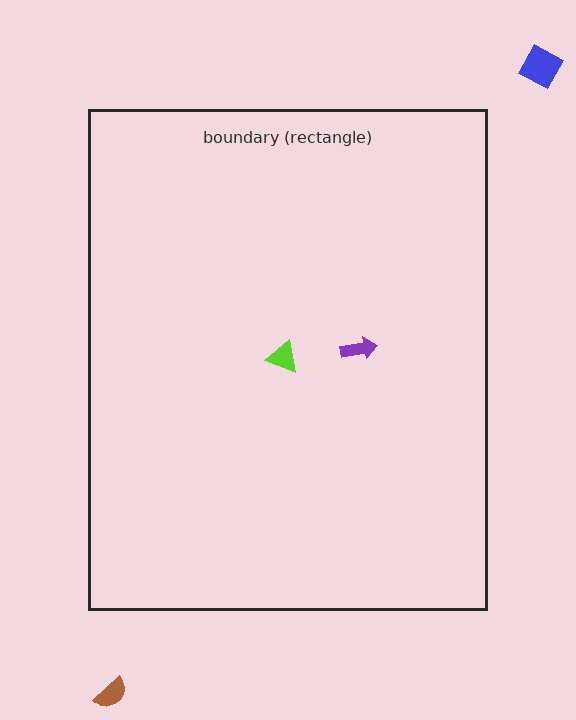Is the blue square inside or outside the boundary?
Outside.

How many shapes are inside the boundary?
2 inside, 2 outside.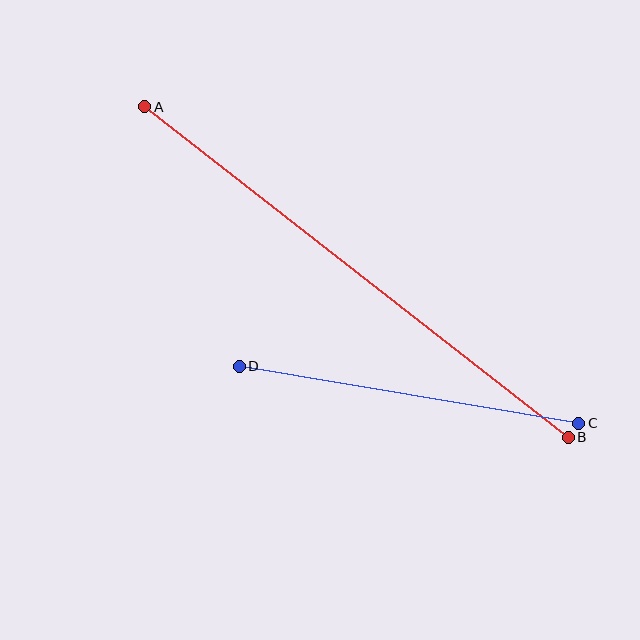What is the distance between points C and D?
The distance is approximately 344 pixels.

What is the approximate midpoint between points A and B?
The midpoint is at approximately (357, 272) pixels.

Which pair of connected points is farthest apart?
Points A and B are farthest apart.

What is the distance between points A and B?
The distance is approximately 537 pixels.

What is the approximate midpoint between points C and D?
The midpoint is at approximately (409, 395) pixels.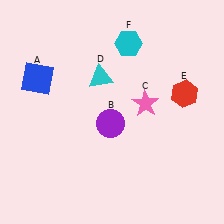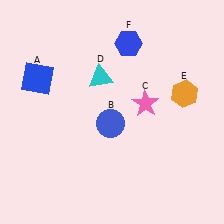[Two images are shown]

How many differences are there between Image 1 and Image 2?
There are 3 differences between the two images.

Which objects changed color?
B changed from purple to blue. E changed from red to orange. F changed from cyan to blue.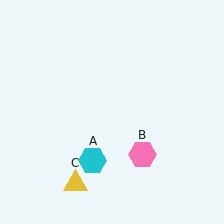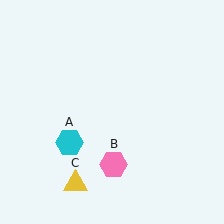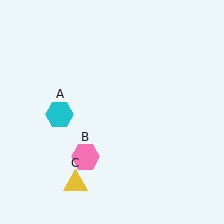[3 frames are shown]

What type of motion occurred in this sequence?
The cyan hexagon (object A), pink hexagon (object B) rotated clockwise around the center of the scene.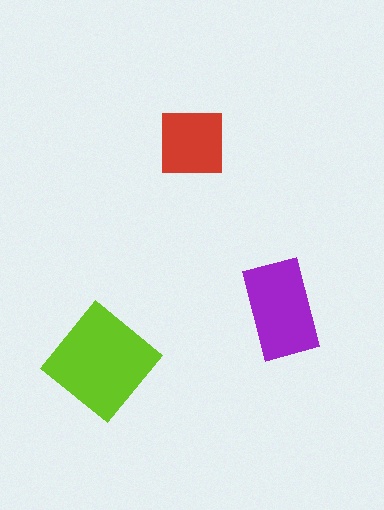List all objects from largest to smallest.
The lime diamond, the purple rectangle, the red square.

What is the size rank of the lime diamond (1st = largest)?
1st.